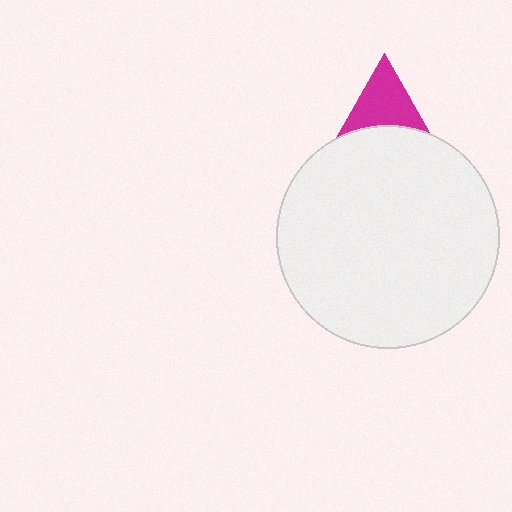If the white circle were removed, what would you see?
You would see the complete magenta triangle.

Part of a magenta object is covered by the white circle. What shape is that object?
It is a triangle.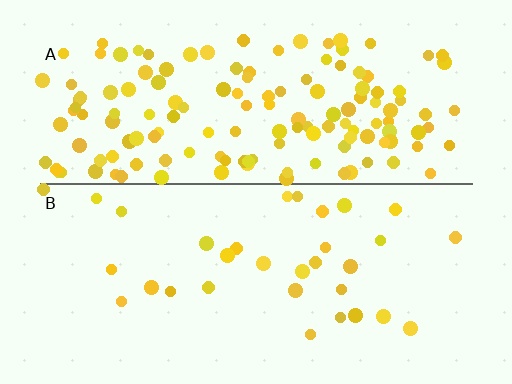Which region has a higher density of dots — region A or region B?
A (the top).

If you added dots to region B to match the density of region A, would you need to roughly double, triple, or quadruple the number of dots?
Approximately quadruple.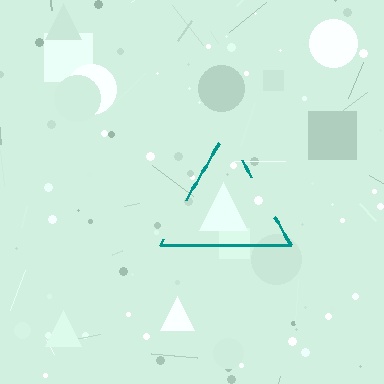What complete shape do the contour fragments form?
The contour fragments form a triangle.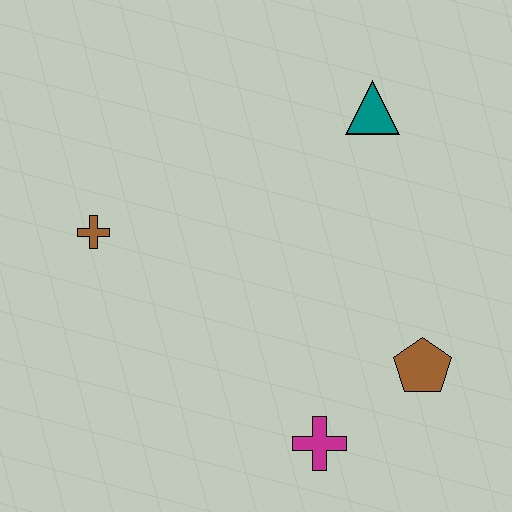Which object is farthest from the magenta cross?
The teal triangle is farthest from the magenta cross.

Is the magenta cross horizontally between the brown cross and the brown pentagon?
Yes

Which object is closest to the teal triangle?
The brown pentagon is closest to the teal triangle.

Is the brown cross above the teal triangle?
No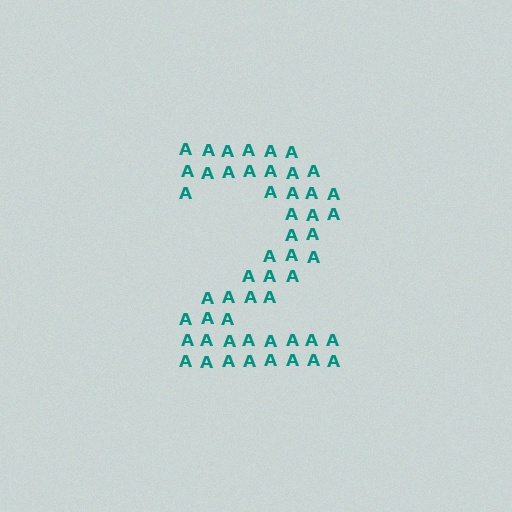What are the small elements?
The small elements are letter A's.